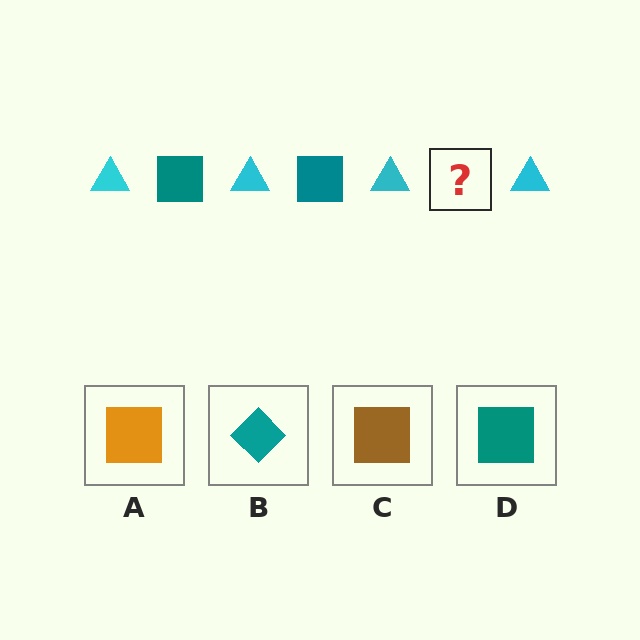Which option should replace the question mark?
Option D.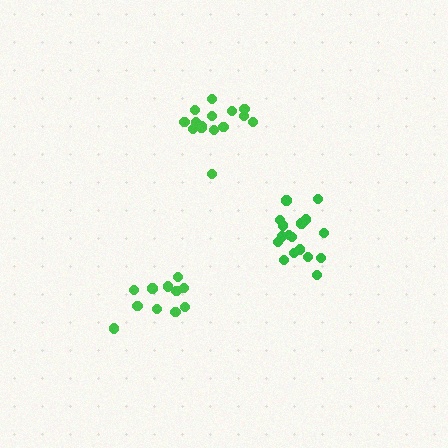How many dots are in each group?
Group 1: 17 dots, Group 2: 15 dots, Group 3: 11 dots (43 total).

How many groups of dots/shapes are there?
There are 3 groups.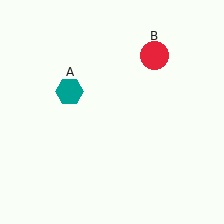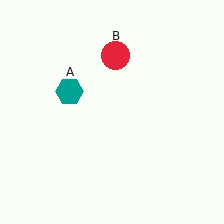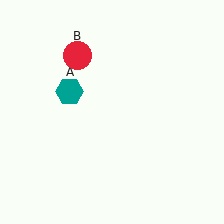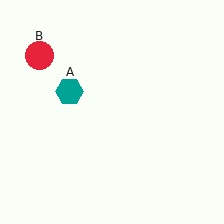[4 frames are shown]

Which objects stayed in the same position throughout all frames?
Teal hexagon (object A) remained stationary.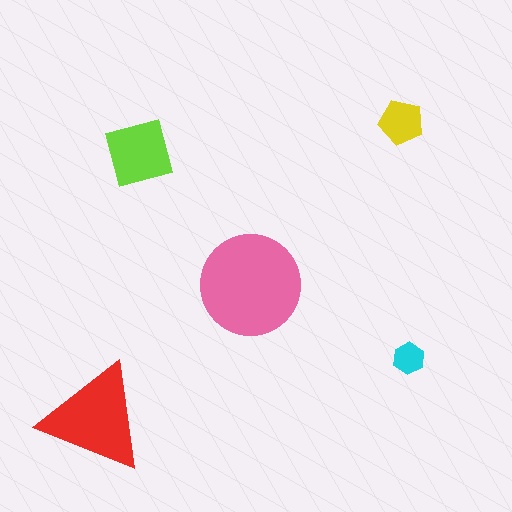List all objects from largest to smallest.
The pink circle, the red triangle, the lime diamond, the yellow pentagon, the cyan hexagon.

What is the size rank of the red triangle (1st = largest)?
2nd.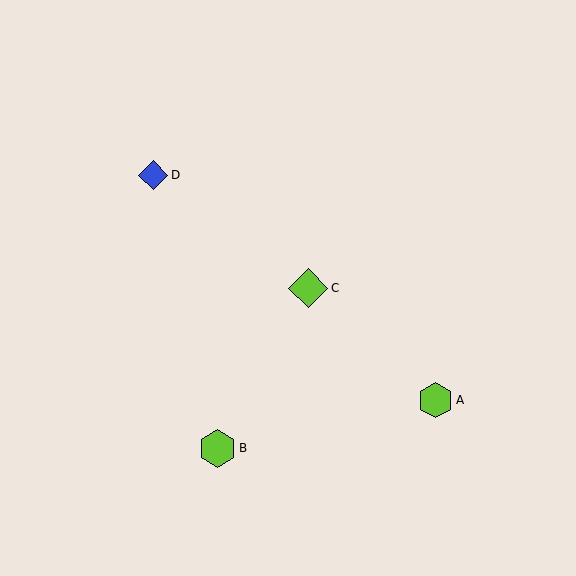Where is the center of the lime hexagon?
The center of the lime hexagon is at (436, 400).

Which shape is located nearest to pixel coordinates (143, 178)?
The blue diamond (labeled D) at (153, 175) is nearest to that location.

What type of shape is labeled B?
Shape B is a lime hexagon.